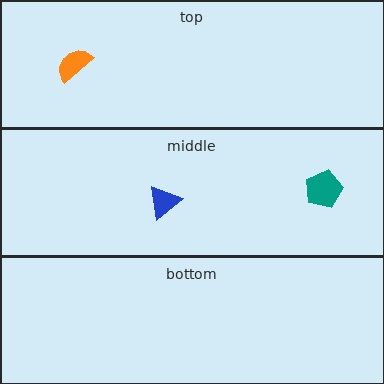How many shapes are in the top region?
1.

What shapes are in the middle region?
The blue triangle, the teal pentagon.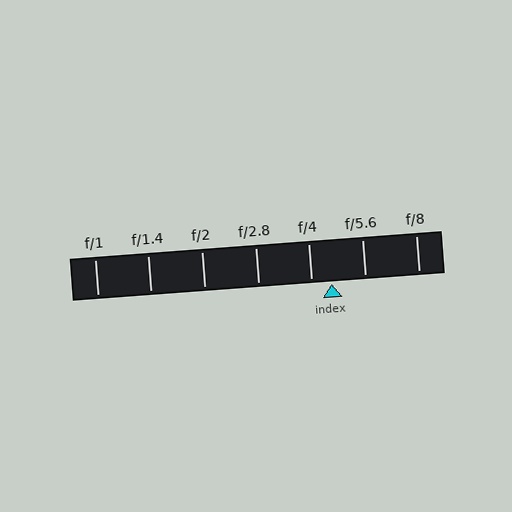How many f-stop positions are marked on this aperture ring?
There are 7 f-stop positions marked.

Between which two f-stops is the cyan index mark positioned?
The index mark is between f/4 and f/5.6.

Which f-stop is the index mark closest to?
The index mark is closest to f/4.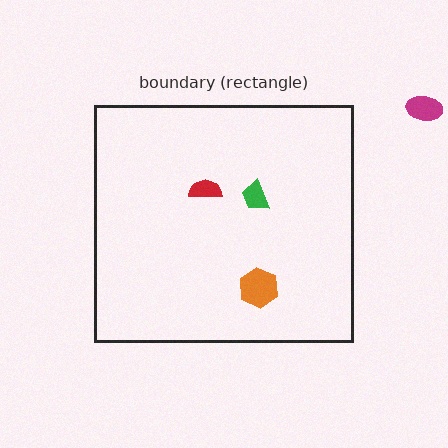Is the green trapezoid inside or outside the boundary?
Inside.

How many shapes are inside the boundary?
3 inside, 1 outside.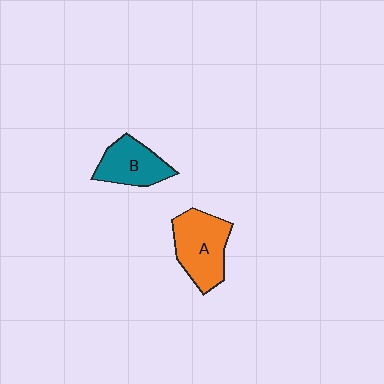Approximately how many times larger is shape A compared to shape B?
Approximately 1.3 times.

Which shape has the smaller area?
Shape B (teal).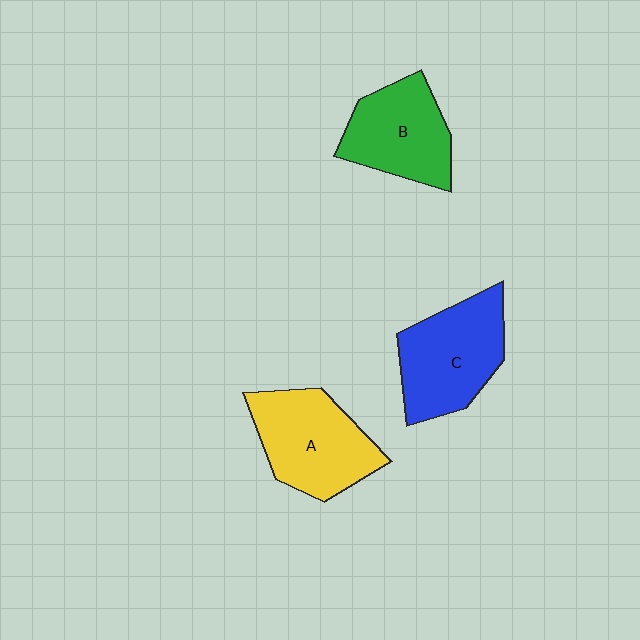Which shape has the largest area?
Shape A (yellow).